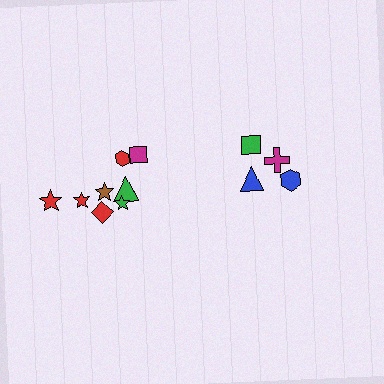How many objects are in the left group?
There are 8 objects.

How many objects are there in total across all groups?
There are 12 objects.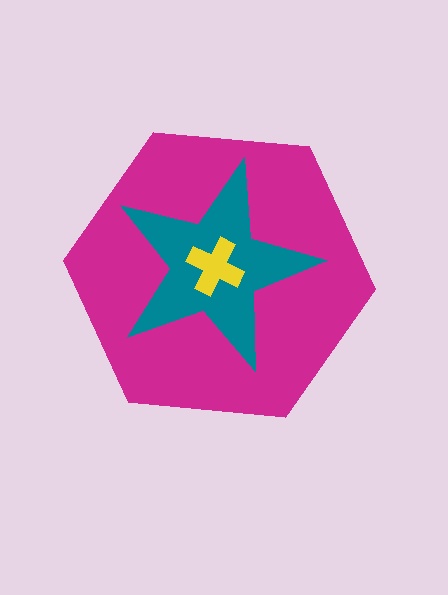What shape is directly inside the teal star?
The yellow cross.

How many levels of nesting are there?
3.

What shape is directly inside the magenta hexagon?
The teal star.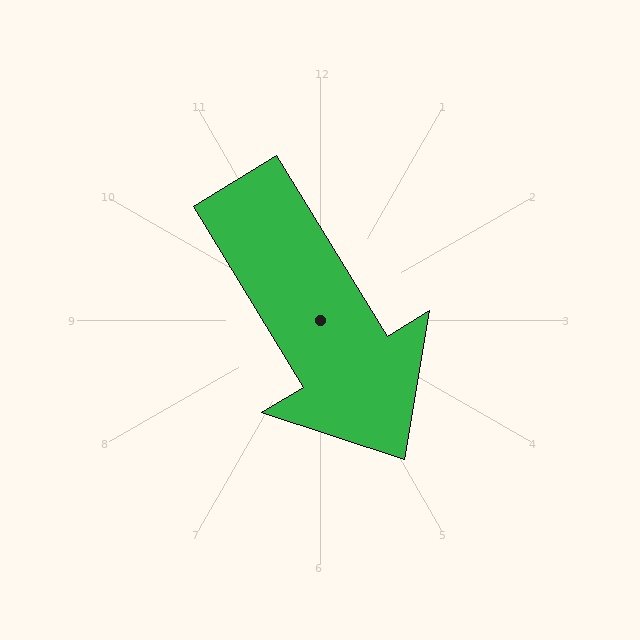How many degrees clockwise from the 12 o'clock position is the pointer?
Approximately 149 degrees.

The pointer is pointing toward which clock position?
Roughly 5 o'clock.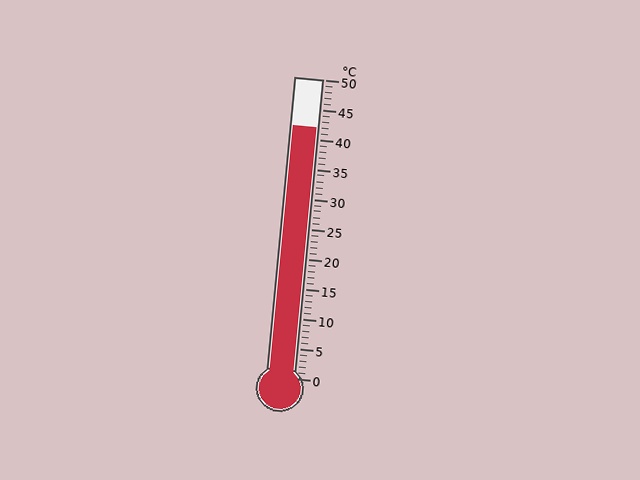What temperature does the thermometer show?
The thermometer shows approximately 42°C.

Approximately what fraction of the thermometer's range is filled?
The thermometer is filled to approximately 85% of its range.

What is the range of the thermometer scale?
The thermometer scale ranges from 0°C to 50°C.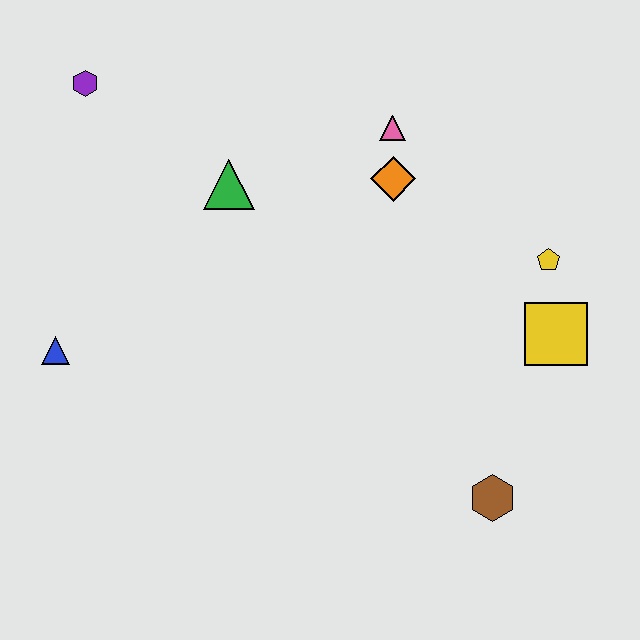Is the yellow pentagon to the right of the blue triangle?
Yes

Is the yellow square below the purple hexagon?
Yes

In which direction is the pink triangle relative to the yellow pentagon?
The pink triangle is to the left of the yellow pentagon.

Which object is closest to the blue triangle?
The green triangle is closest to the blue triangle.